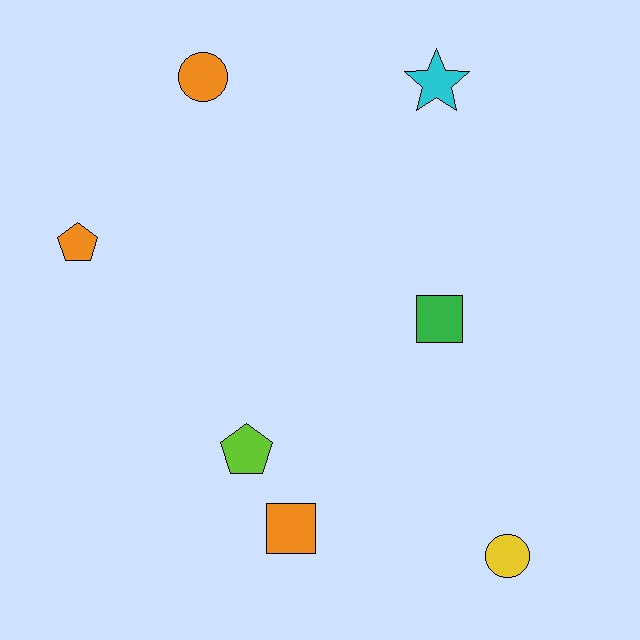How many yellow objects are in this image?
There is 1 yellow object.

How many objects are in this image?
There are 7 objects.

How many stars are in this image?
There is 1 star.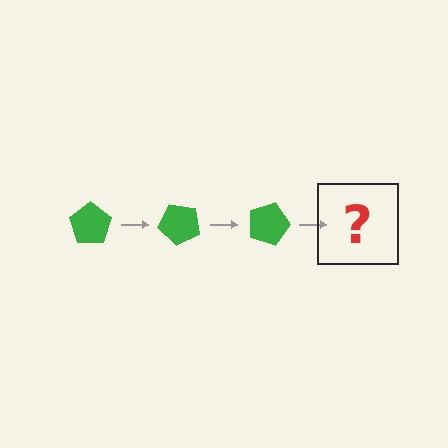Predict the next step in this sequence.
The next step is a green pentagon rotated 135 degrees.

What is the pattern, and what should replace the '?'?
The pattern is that the pentagon rotates 45 degrees each step. The '?' should be a green pentagon rotated 135 degrees.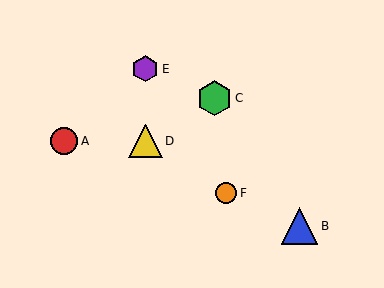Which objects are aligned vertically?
Objects D, E are aligned vertically.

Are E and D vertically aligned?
Yes, both are at x≈145.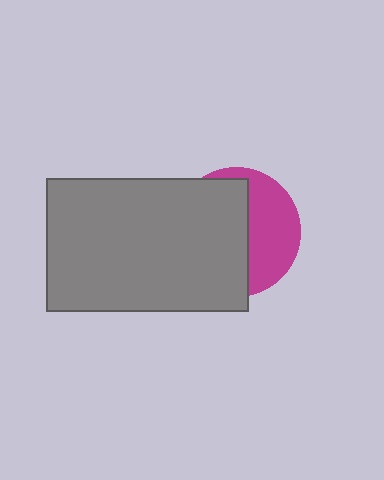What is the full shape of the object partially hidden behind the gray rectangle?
The partially hidden object is a magenta circle.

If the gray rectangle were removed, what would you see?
You would see the complete magenta circle.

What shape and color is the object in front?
The object in front is a gray rectangle.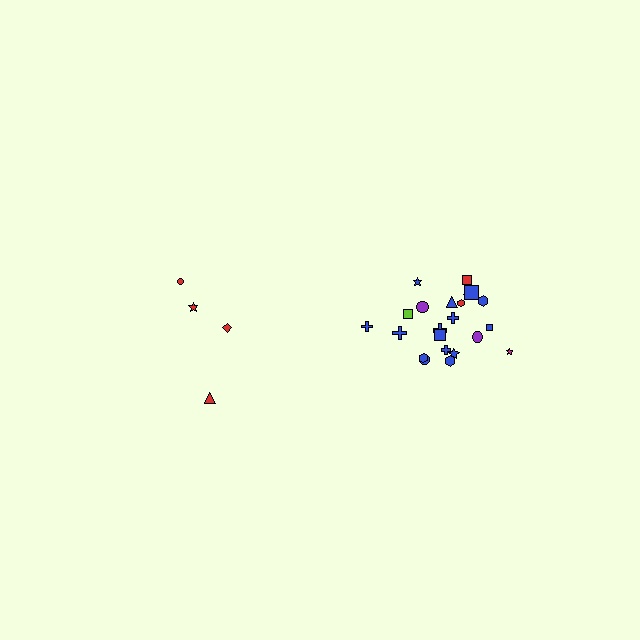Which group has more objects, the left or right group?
The right group.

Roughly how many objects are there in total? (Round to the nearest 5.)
Roughly 25 objects in total.